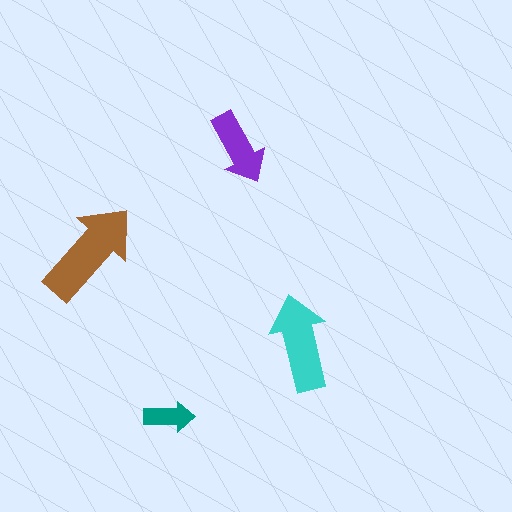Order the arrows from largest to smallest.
the brown one, the cyan one, the purple one, the teal one.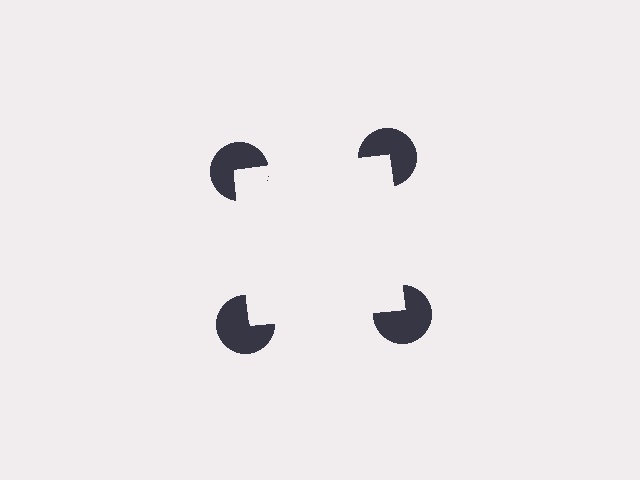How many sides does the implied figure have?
4 sides.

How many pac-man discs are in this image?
There are 4 — one at each vertex of the illusory square.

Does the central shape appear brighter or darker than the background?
It typically appears slightly brighter than the background, even though no actual brightness change is drawn.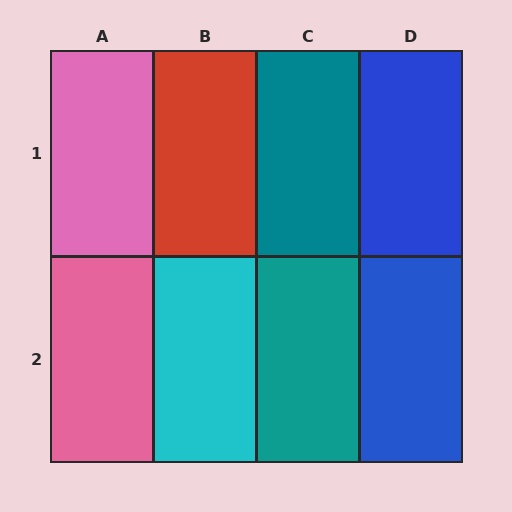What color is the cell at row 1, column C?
Teal.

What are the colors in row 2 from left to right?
Pink, cyan, teal, blue.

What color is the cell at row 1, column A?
Pink.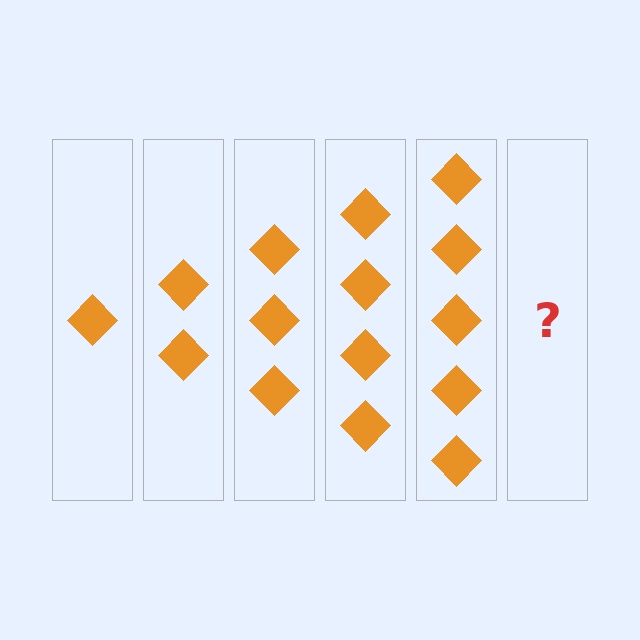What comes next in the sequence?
The next element should be 6 diamonds.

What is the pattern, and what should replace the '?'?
The pattern is that each step adds one more diamond. The '?' should be 6 diamonds.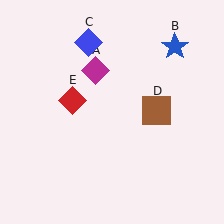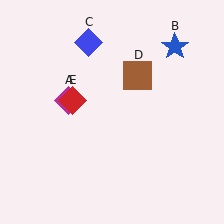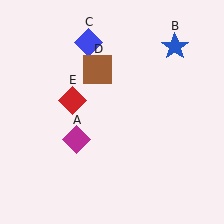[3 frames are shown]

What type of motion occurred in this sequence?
The magenta diamond (object A), brown square (object D) rotated counterclockwise around the center of the scene.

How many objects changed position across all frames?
2 objects changed position: magenta diamond (object A), brown square (object D).